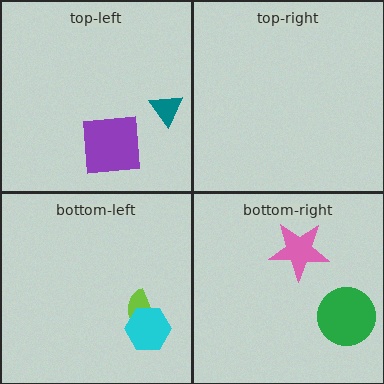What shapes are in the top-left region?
The teal triangle, the purple square.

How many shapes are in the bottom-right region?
2.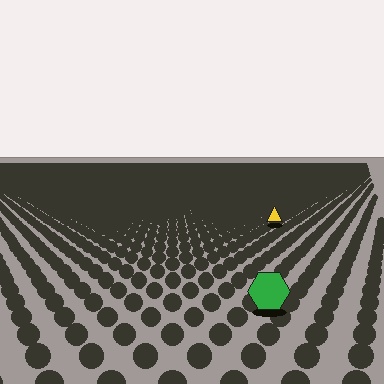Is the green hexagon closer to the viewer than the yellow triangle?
Yes. The green hexagon is closer — you can tell from the texture gradient: the ground texture is coarser near it.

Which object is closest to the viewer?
The green hexagon is closest. The texture marks near it are larger and more spread out.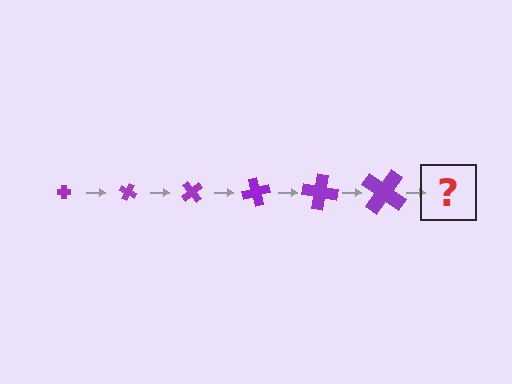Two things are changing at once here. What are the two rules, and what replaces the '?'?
The two rules are that the cross grows larger each step and it rotates 25 degrees each step. The '?' should be a cross, larger than the previous one and rotated 150 degrees from the start.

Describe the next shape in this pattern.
It should be a cross, larger than the previous one and rotated 150 degrees from the start.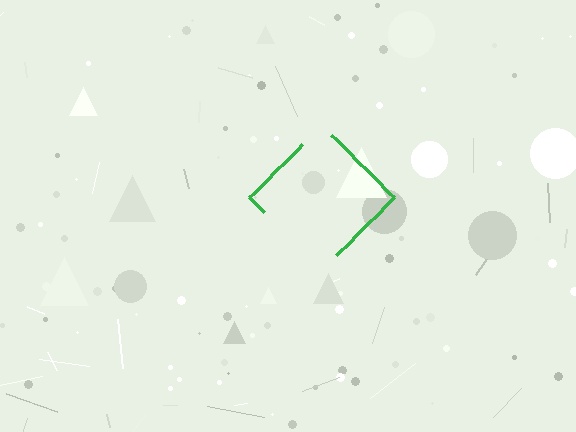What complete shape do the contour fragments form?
The contour fragments form a diamond.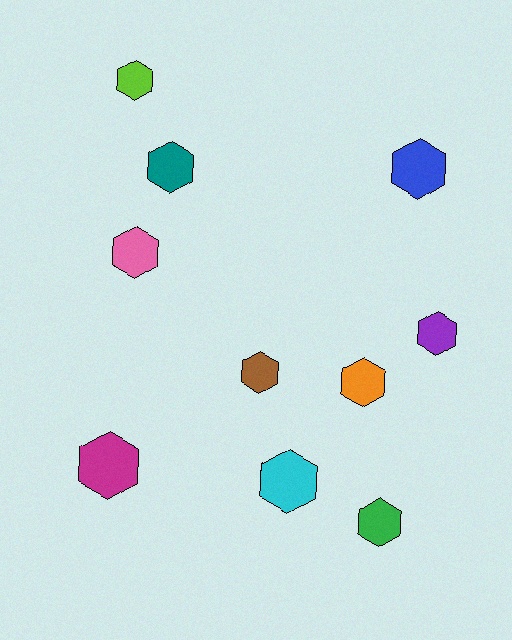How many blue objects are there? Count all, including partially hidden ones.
There is 1 blue object.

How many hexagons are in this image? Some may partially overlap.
There are 10 hexagons.